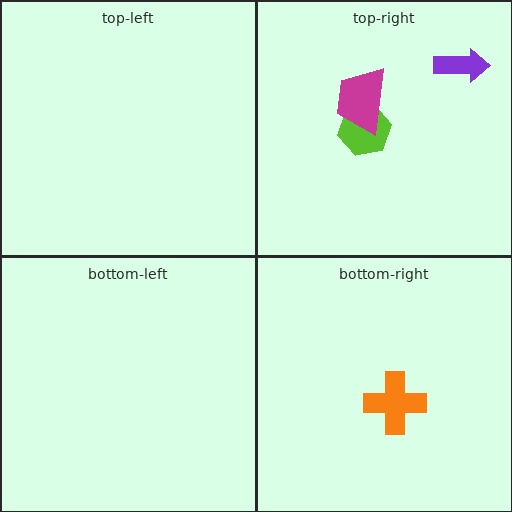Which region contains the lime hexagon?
The top-right region.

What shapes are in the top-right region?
The purple arrow, the lime hexagon, the magenta trapezoid.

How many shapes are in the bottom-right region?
1.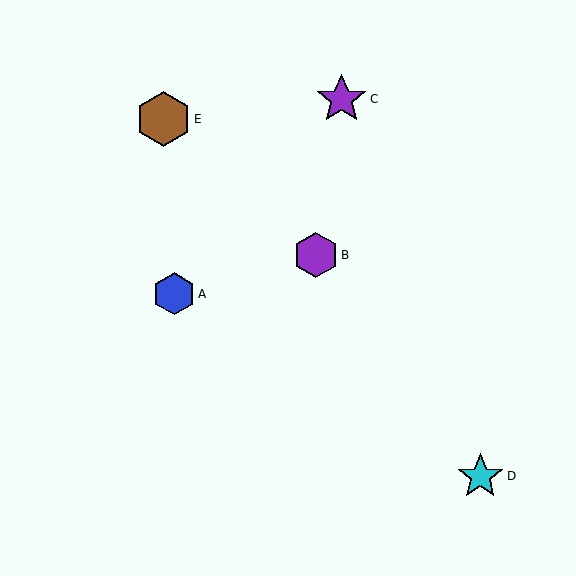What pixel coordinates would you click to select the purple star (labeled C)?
Click at (342, 99) to select the purple star C.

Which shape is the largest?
The brown hexagon (labeled E) is the largest.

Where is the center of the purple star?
The center of the purple star is at (342, 99).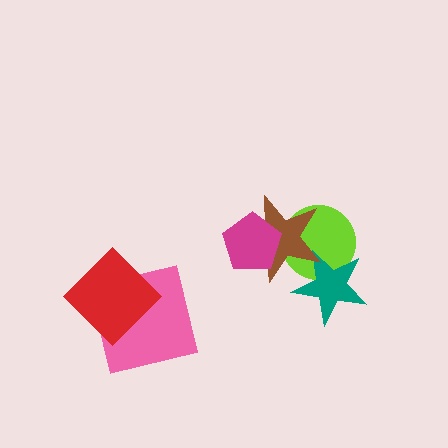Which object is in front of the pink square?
The red diamond is in front of the pink square.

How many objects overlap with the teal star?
2 objects overlap with the teal star.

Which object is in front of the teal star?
The brown star is in front of the teal star.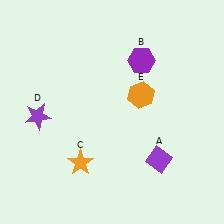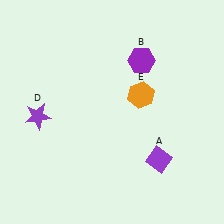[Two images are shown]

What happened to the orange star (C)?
The orange star (C) was removed in Image 2. It was in the bottom-left area of Image 1.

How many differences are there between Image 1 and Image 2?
There is 1 difference between the two images.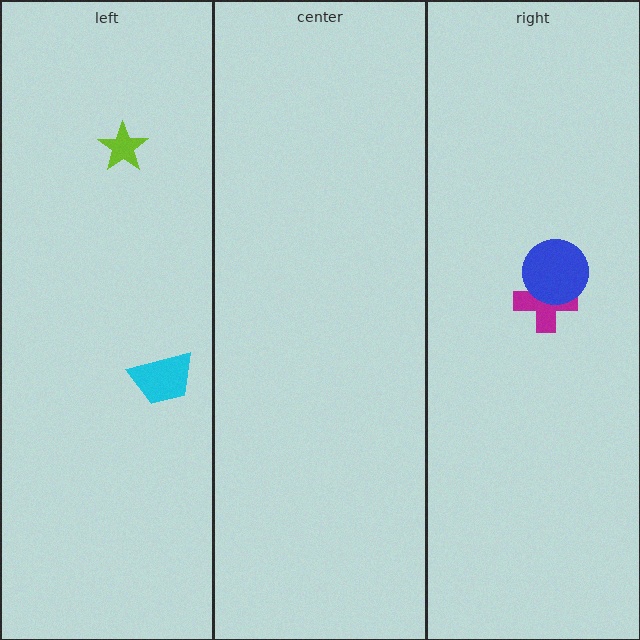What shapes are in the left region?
The lime star, the cyan trapezoid.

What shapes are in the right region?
The magenta cross, the blue circle.